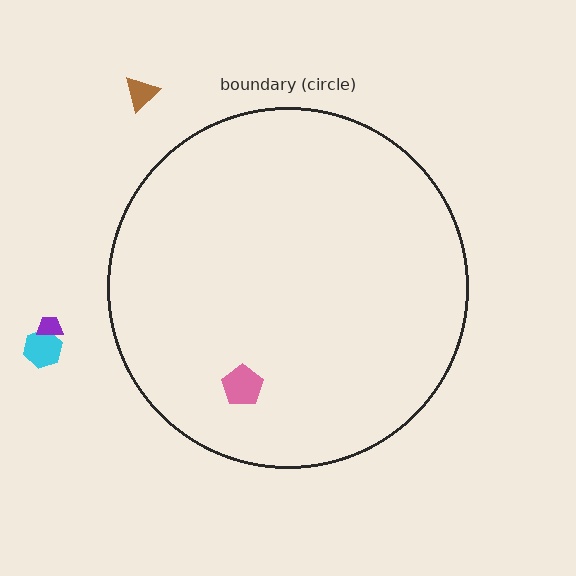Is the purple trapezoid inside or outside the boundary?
Outside.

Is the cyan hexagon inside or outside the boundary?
Outside.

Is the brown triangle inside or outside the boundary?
Outside.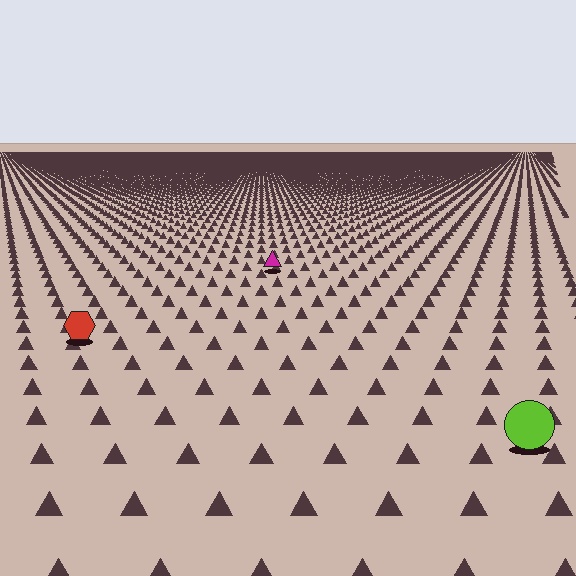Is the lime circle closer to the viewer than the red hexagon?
Yes. The lime circle is closer — you can tell from the texture gradient: the ground texture is coarser near it.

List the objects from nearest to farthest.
From nearest to farthest: the lime circle, the red hexagon, the magenta triangle.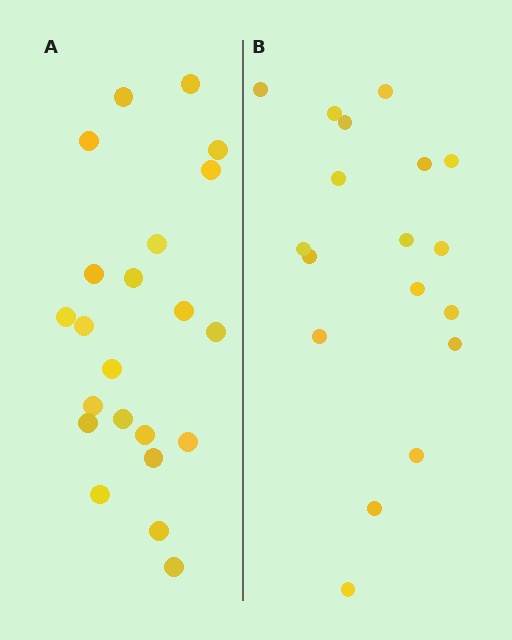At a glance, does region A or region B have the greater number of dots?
Region A (the left region) has more dots.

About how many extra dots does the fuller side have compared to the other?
Region A has about 4 more dots than region B.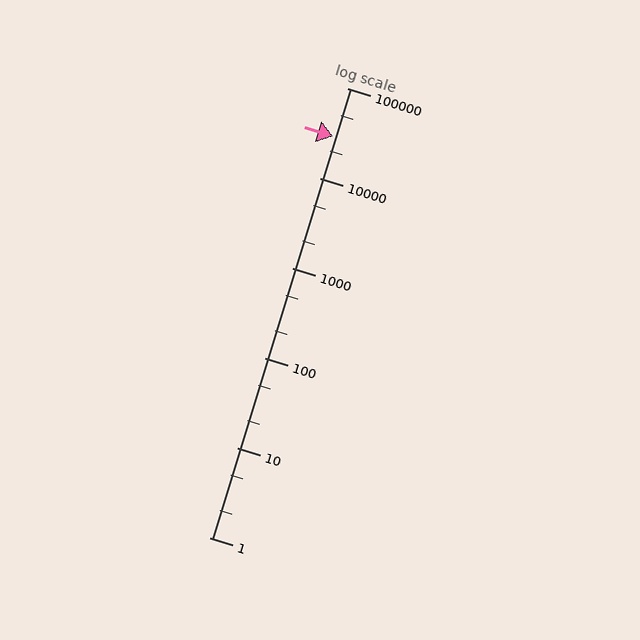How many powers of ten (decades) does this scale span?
The scale spans 5 decades, from 1 to 100000.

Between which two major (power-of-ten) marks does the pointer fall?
The pointer is between 10000 and 100000.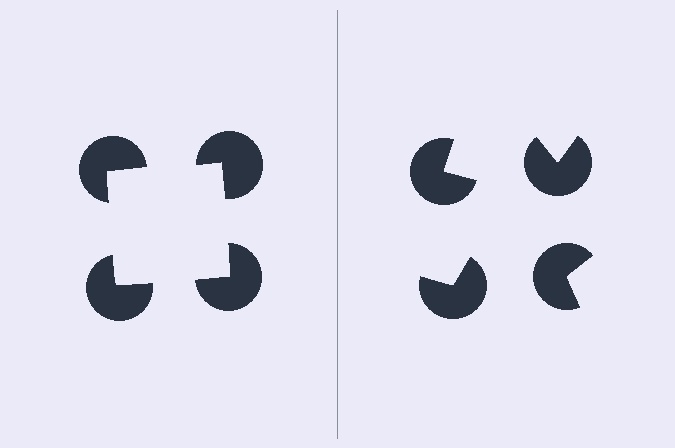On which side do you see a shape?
An illusory square appears on the left side. On the right side the wedge cuts are rotated, so no coherent shape forms.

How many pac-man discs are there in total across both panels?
8 — 4 on each side.